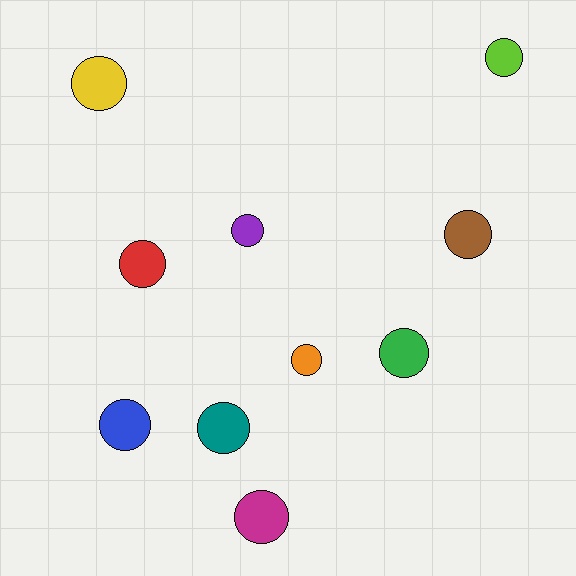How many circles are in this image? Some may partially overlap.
There are 10 circles.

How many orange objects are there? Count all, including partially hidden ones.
There is 1 orange object.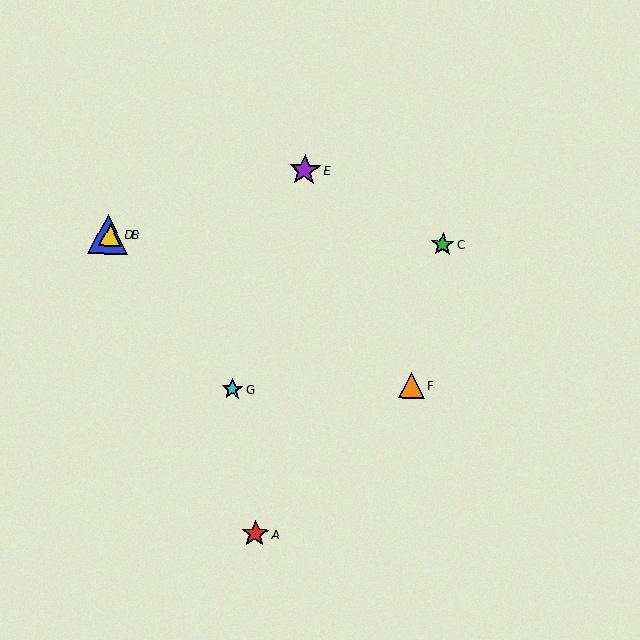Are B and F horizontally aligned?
No, B is at y≈234 and F is at y≈386.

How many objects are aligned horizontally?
3 objects (B, C, D) are aligned horizontally.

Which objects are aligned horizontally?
Objects B, C, D are aligned horizontally.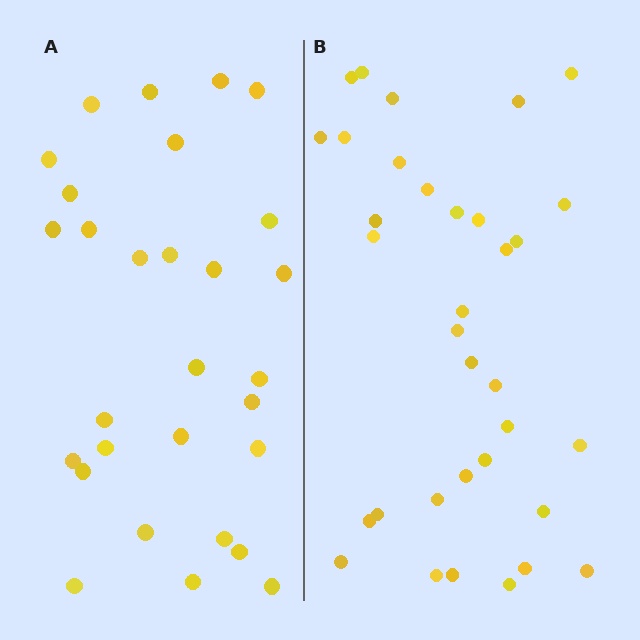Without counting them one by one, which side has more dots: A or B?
Region B (the right region) has more dots.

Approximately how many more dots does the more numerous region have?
Region B has about 5 more dots than region A.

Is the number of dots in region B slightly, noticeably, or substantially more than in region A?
Region B has only slightly more — the two regions are fairly close. The ratio is roughly 1.2 to 1.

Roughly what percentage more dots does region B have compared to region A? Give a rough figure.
About 15% more.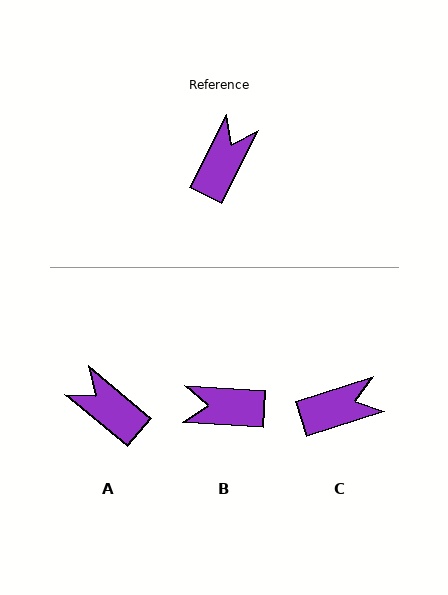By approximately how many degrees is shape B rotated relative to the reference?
Approximately 114 degrees counter-clockwise.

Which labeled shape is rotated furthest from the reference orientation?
B, about 114 degrees away.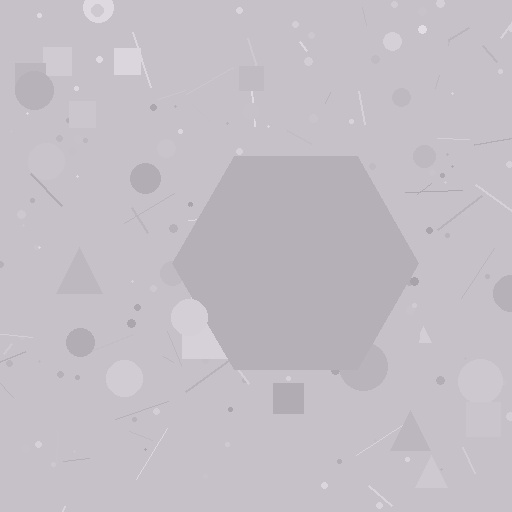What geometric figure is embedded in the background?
A hexagon is embedded in the background.